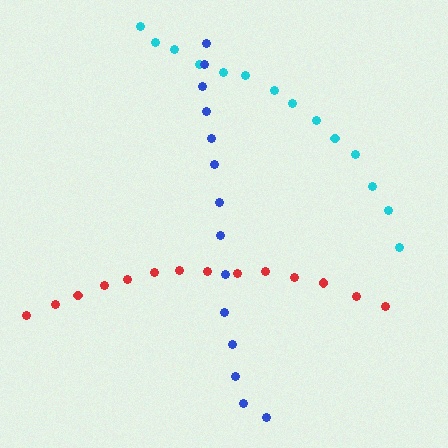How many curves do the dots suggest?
There are 3 distinct paths.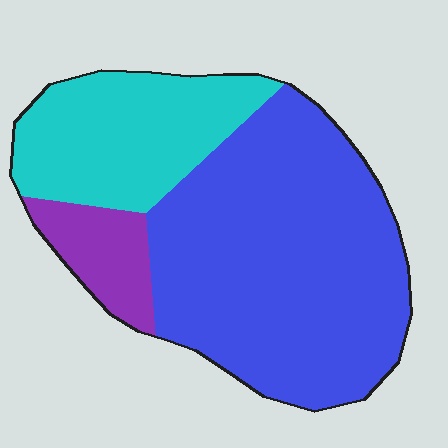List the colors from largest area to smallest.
From largest to smallest: blue, cyan, purple.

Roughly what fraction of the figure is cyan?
Cyan takes up about one quarter (1/4) of the figure.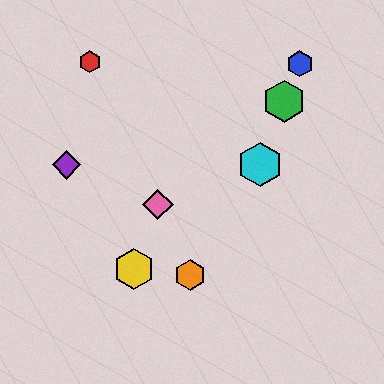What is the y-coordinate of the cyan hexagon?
The cyan hexagon is at y≈165.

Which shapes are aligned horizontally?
The purple diamond, the cyan hexagon are aligned horizontally.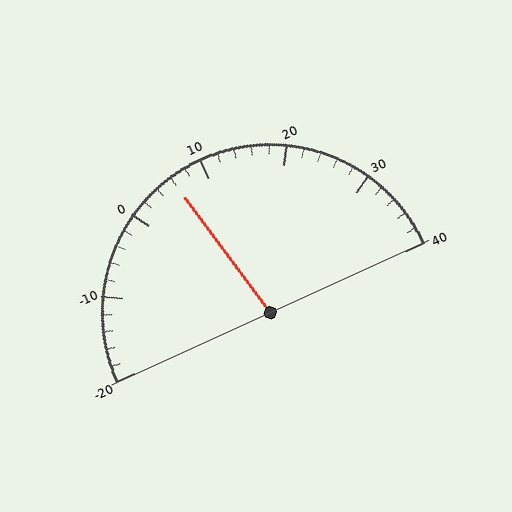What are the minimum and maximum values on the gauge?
The gauge ranges from -20 to 40.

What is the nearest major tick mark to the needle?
The nearest major tick mark is 10.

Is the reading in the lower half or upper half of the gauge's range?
The reading is in the lower half of the range (-20 to 40).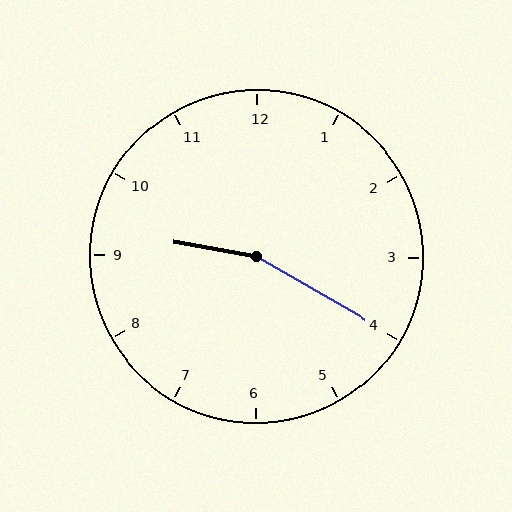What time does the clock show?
9:20.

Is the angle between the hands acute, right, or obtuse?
It is obtuse.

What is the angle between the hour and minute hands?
Approximately 160 degrees.